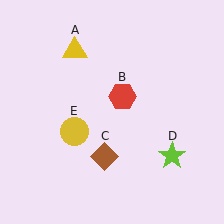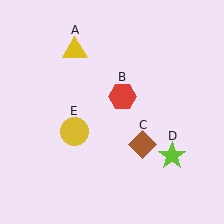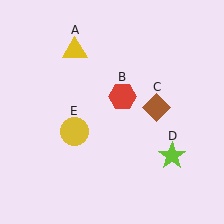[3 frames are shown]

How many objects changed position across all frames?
1 object changed position: brown diamond (object C).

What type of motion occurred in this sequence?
The brown diamond (object C) rotated counterclockwise around the center of the scene.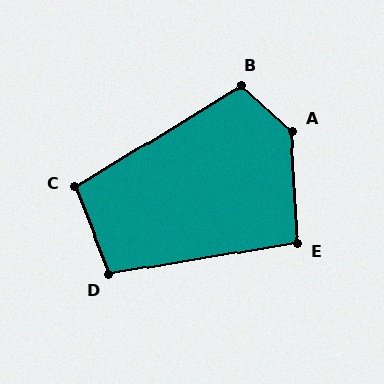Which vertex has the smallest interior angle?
E, at approximately 97 degrees.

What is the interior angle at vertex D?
Approximately 101 degrees (obtuse).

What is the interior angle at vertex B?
Approximately 107 degrees (obtuse).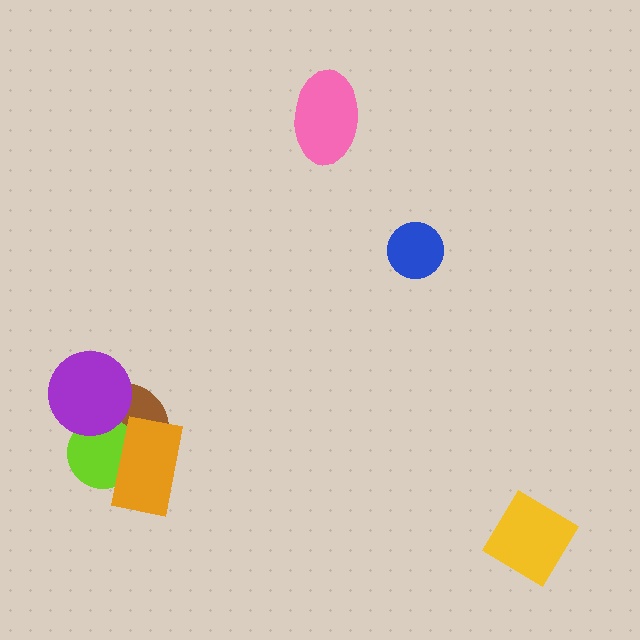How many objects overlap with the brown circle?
3 objects overlap with the brown circle.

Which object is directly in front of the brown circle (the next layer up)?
The lime circle is directly in front of the brown circle.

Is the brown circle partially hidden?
Yes, it is partially covered by another shape.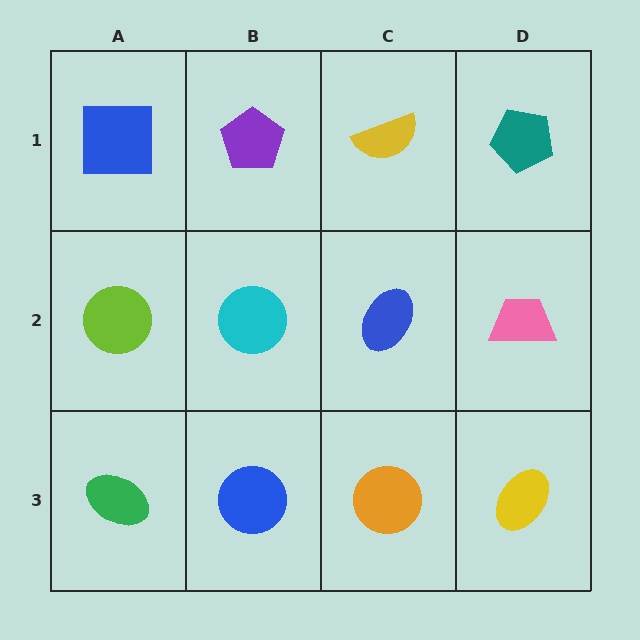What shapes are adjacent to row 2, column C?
A yellow semicircle (row 1, column C), an orange circle (row 3, column C), a cyan circle (row 2, column B), a pink trapezoid (row 2, column D).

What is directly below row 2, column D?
A yellow ellipse.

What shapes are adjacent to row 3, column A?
A lime circle (row 2, column A), a blue circle (row 3, column B).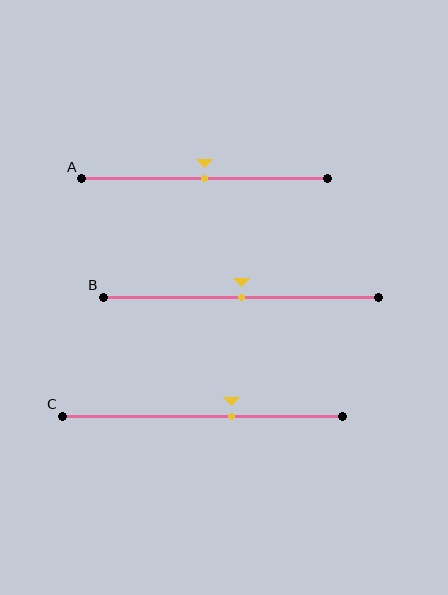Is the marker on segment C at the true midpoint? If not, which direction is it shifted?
No, the marker on segment C is shifted to the right by about 10% of the segment length.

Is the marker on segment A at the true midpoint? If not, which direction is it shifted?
Yes, the marker on segment A is at the true midpoint.